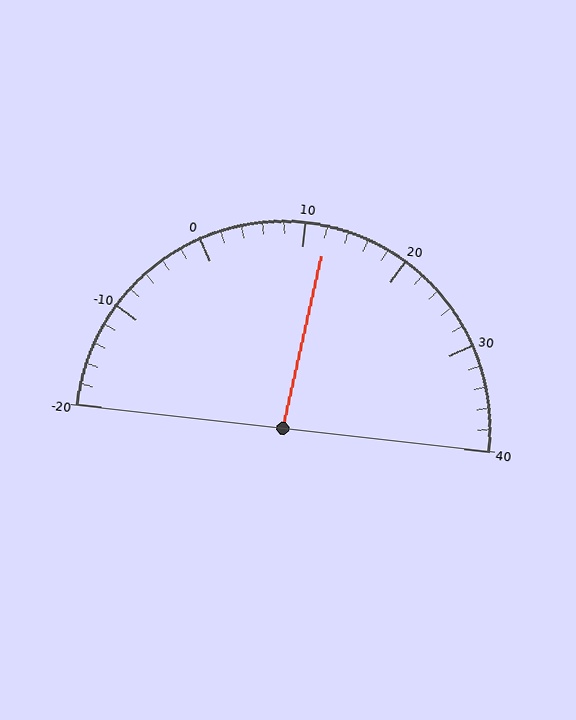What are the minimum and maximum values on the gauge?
The gauge ranges from -20 to 40.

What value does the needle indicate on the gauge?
The needle indicates approximately 12.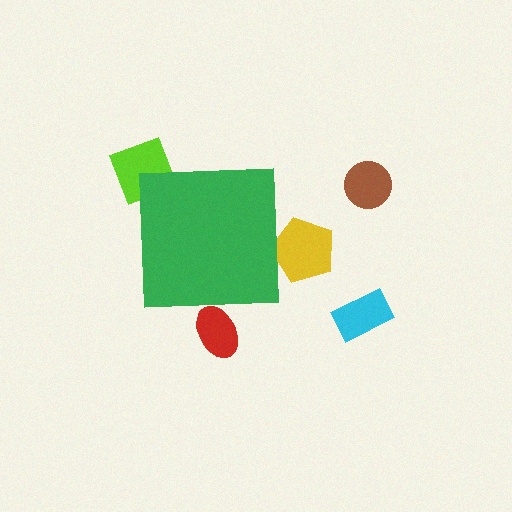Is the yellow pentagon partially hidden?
Yes, the yellow pentagon is partially hidden behind the green square.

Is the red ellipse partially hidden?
Yes, the red ellipse is partially hidden behind the green square.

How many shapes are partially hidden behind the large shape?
3 shapes are partially hidden.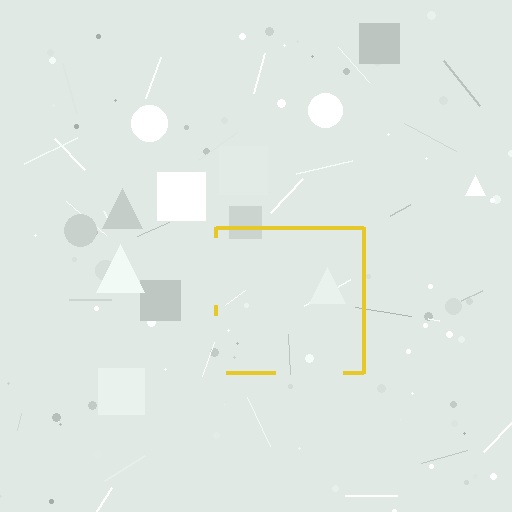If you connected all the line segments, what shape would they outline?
They would outline a square.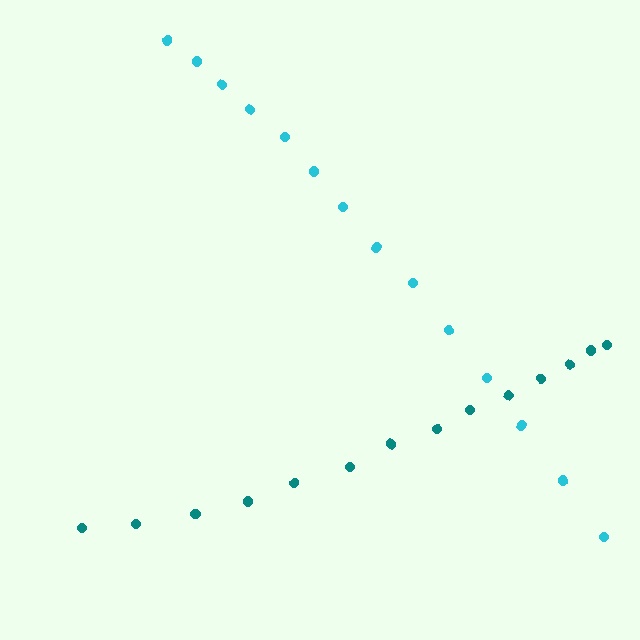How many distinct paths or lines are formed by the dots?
There are 2 distinct paths.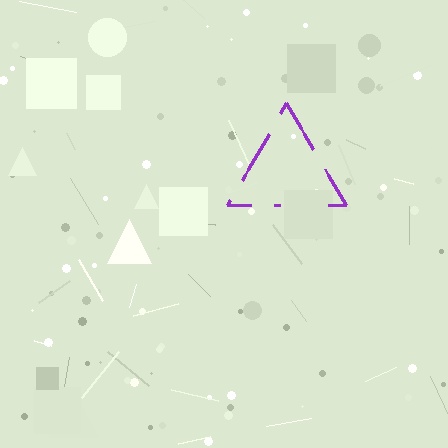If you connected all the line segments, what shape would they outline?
They would outline a triangle.